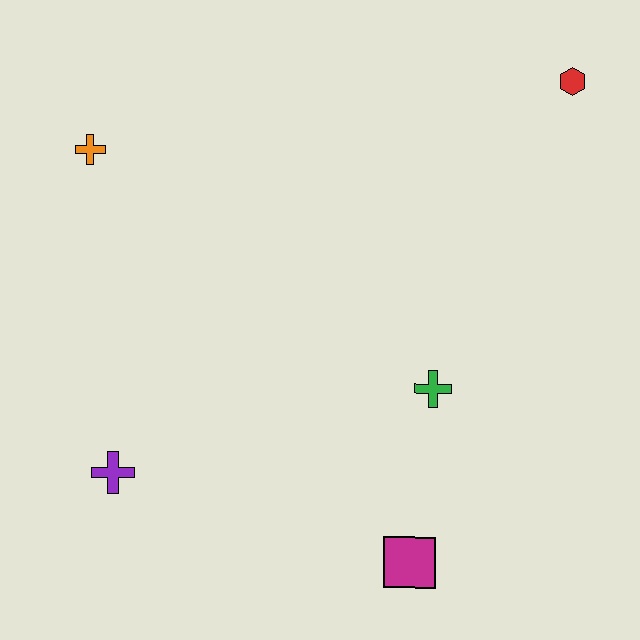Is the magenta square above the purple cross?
No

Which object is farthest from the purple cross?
The red hexagon is farthest from the purple cross.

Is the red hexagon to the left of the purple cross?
No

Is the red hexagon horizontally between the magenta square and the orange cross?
No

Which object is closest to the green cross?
The magenta square is closest to the green cross.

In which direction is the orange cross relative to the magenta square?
The orange cross is above the magenta square.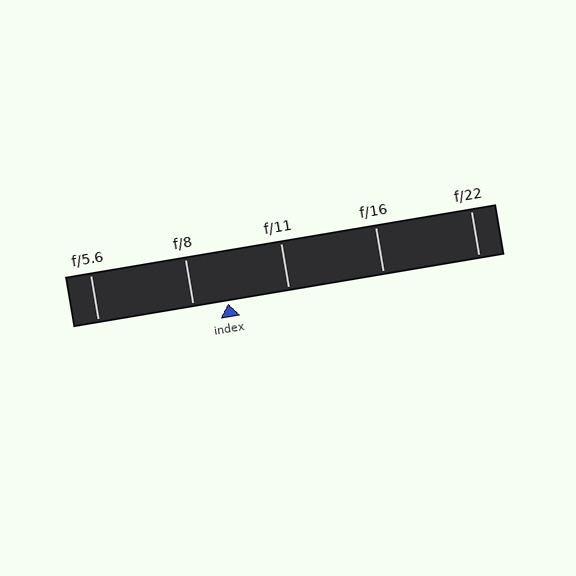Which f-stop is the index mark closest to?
The index mark is closest to f/8.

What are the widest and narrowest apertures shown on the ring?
The widest aperture shown is f/5.6 and the narrowest is f/22.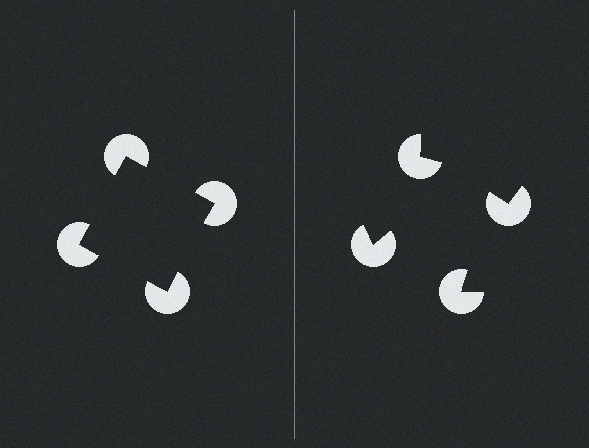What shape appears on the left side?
An illusory square.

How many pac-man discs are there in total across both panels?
8 — 4 on each side.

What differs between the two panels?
The pac-man discs are positioned identically on both sides; only the wedge orientations differ. On the left they align to a square; on the right they are misaligned.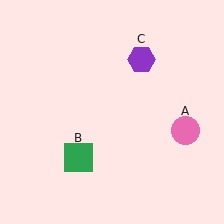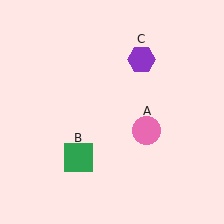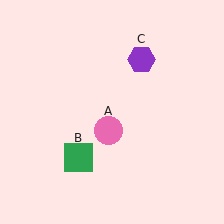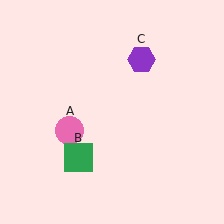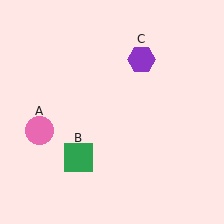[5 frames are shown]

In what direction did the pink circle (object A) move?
The pink circle (object A) moved left.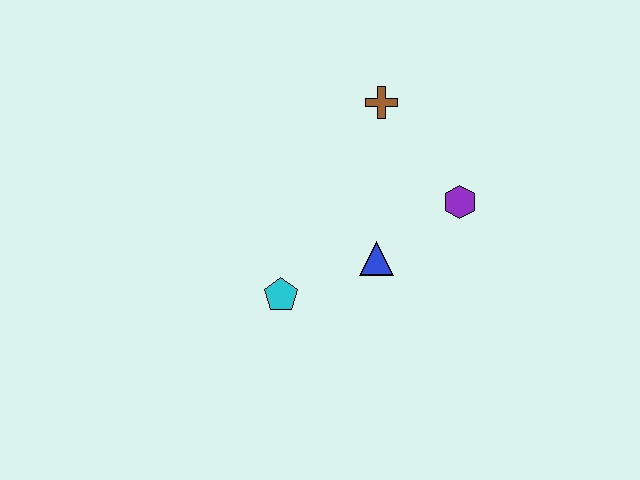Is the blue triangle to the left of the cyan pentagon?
No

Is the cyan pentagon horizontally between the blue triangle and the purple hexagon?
No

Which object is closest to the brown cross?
The purple hexagon is closest to the brown cross.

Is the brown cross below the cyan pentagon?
No